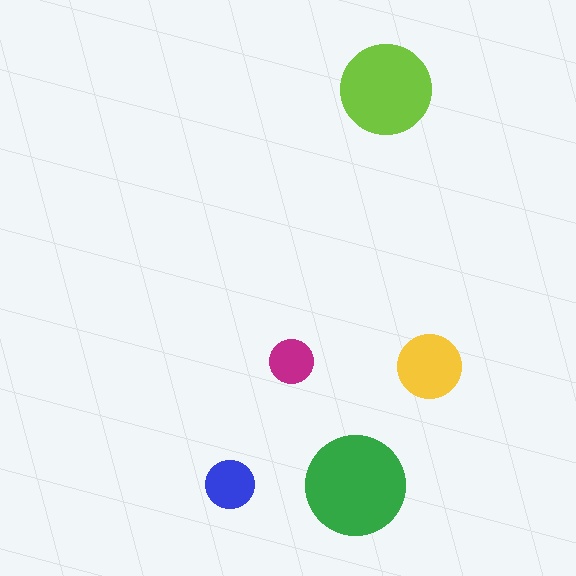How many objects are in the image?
There are 5 objects in the image.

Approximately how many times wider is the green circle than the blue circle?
About 2 times wider.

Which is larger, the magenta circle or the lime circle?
The lime one.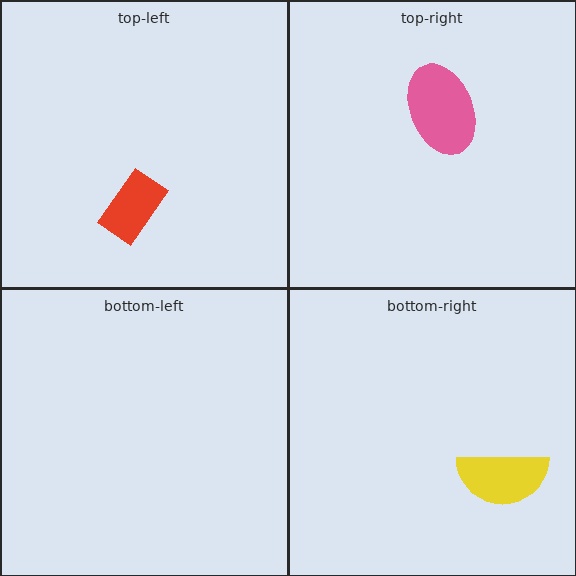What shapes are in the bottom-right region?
The yellow semicircle.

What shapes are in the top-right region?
The pink ellipse.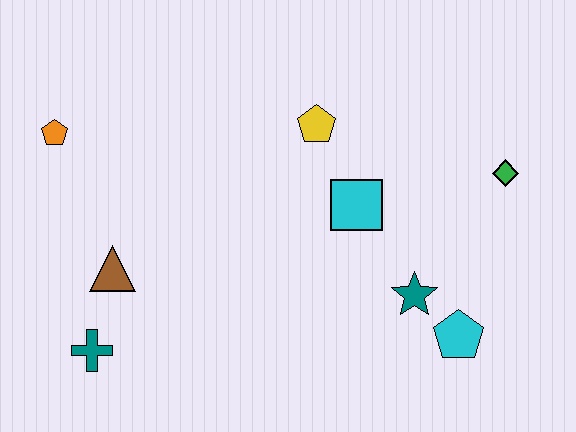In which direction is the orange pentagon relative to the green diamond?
The orange pentagon is to the left of the green diamond.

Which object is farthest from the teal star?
The orange pentagon is farthest from the teal star.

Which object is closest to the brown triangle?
The teal cross is closest to the brown triangle.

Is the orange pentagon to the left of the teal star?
Yes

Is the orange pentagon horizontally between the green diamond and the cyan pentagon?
No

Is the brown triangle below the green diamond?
Yes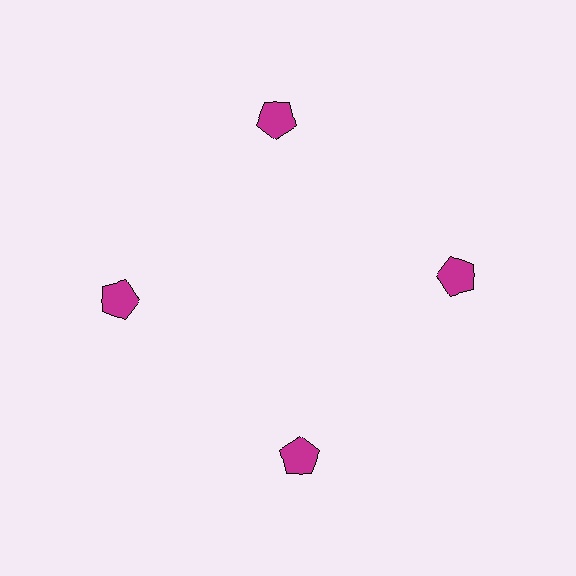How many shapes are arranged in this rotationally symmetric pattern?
There are 4 shapes, arranged in 4 groups of 1.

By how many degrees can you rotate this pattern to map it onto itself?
The pattern maps onto itself every 90 degrees of rotation.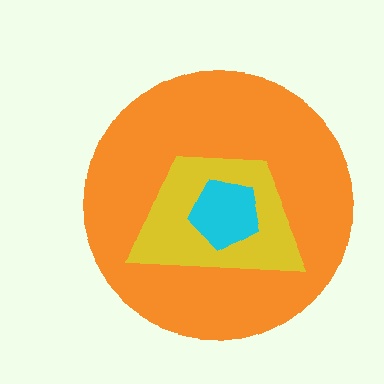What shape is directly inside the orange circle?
The yellow trapezoid.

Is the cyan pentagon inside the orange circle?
Yes.